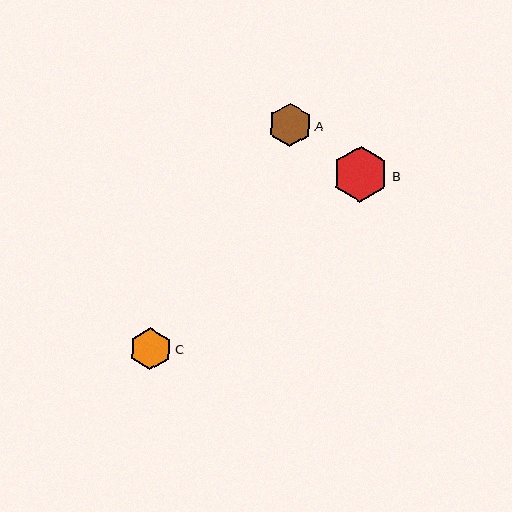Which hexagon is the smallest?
Hexagon C is the smallest with a size of approximately 42 pixels.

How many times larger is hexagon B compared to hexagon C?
Hexagon B is approximately 1.3 times the size of hexagon C.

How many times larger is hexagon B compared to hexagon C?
Hexagon B is approximately 1.3 times the size of hexagon C.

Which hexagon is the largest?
Hexagon B is the largest with a size of approximately 56 pixels.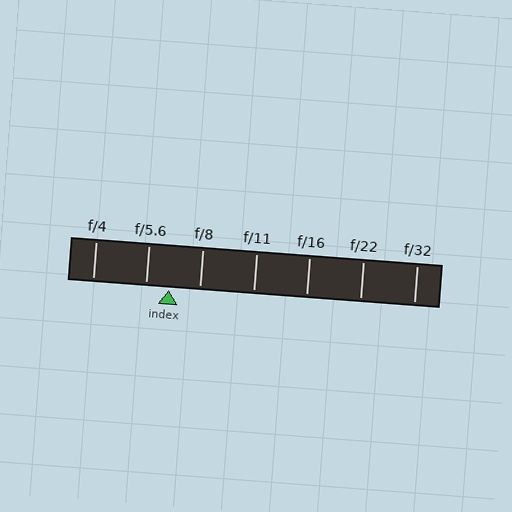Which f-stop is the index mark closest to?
The index mark is closest to f/5.6.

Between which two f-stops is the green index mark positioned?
The index mark is between f/5.6 and f/8.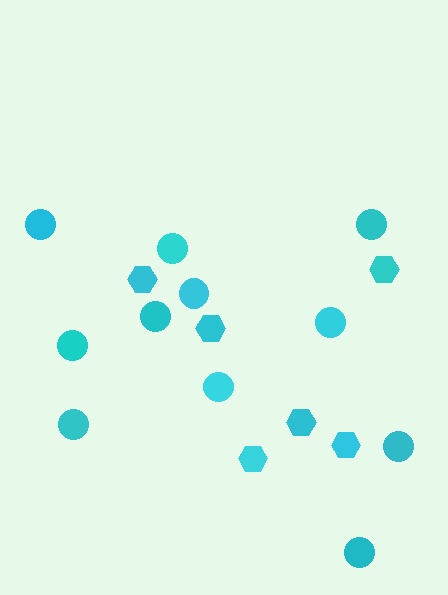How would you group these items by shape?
There are 2 groups: one group of circles (11) and one group of hexagons (6).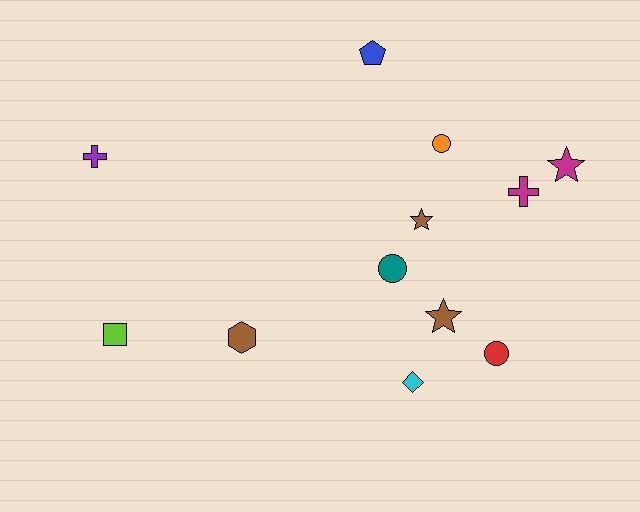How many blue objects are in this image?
There is 1 blue object.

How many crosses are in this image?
There are 2 crosses.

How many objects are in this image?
There are 12 objects.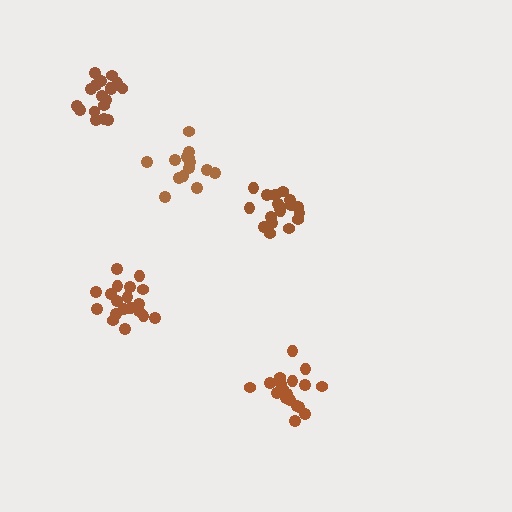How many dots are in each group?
Group 1: 20 dots, Group 2: 20 dots, Group 3: 18 dots, Group 4: 14 dots, Group 5: 19 dots (91 total).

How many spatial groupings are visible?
There are 5 spatial groupings.